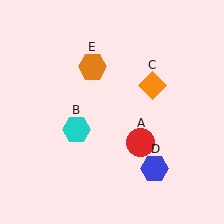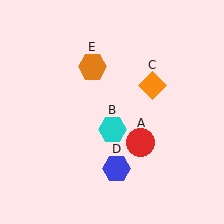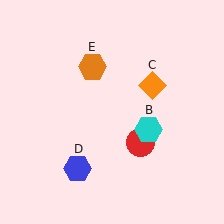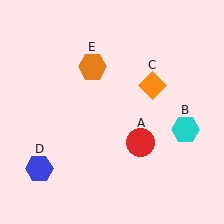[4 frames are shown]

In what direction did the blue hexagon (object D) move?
The blue hexagon (object D) moved left.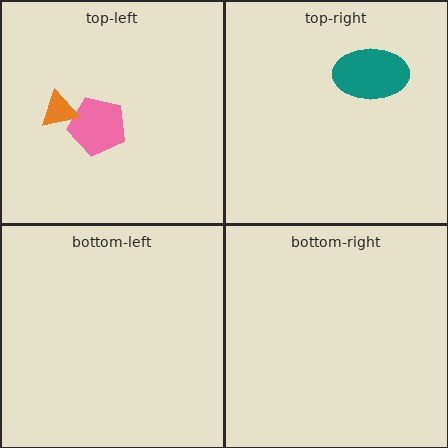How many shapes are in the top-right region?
1.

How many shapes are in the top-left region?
2.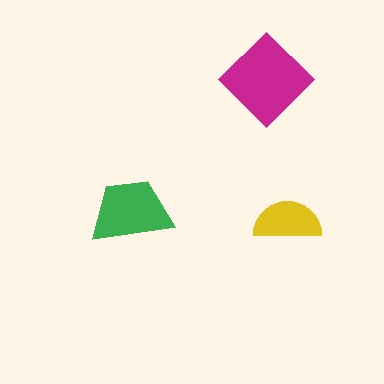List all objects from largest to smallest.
The magenta diamond, the green trapezoid, the yellow semicircle.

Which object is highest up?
The magenta diamond is topmost.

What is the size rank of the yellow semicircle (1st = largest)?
3rd.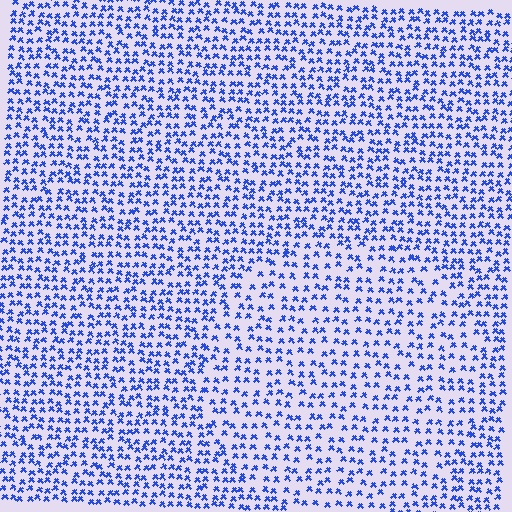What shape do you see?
I see a circle.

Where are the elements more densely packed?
The elements are more densely packed outside the circle boundary.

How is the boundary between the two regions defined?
The boundary is defined by a change in element density (approximately 1.5x ratio). All elements are the same color, size, and shape.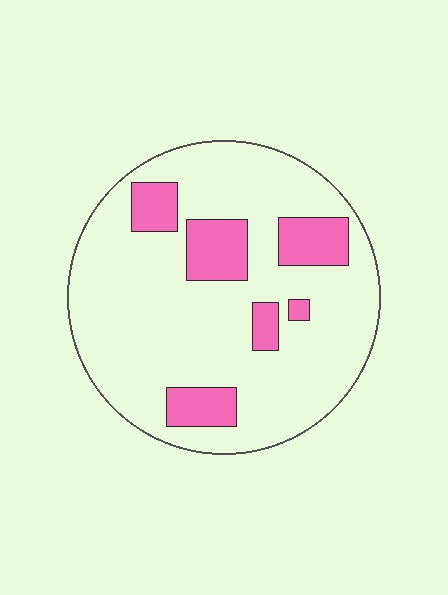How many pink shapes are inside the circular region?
6.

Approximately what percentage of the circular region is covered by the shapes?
Approximately 20%.